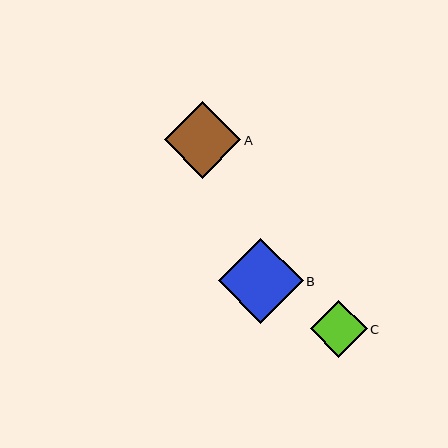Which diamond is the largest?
Diamond B is the largest with a size of approximately 85 pixels.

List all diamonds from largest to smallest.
From largest to smallest: B, A, C.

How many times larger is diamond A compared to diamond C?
Diamond A is approximately 1.3 times the size of diamond C.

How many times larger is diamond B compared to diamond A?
Diamond B is approximately 1.1 times the size of diamond A.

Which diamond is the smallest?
Diamond C is the smallest with a size of approximately 57 pixels.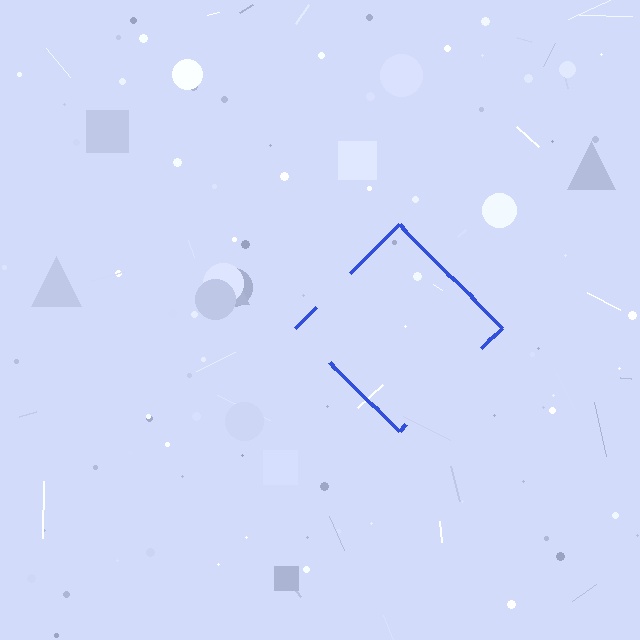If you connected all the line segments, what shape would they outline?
They would outline a diamond.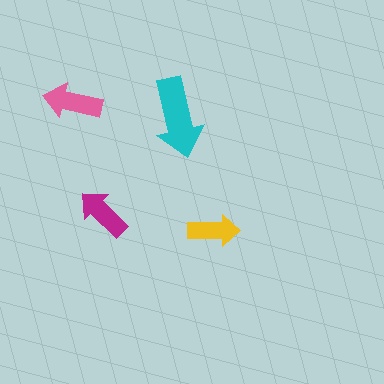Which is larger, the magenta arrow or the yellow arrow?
The magenta one.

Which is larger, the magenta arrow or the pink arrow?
The pink one.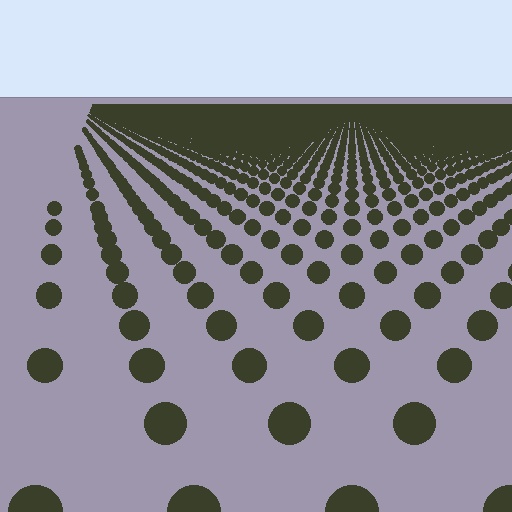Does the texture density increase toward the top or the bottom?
Density increases toward the top.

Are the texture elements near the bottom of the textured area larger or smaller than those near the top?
Larger. Near the bottom, elements are closer to the viewer and appear at a bigger on-screen size.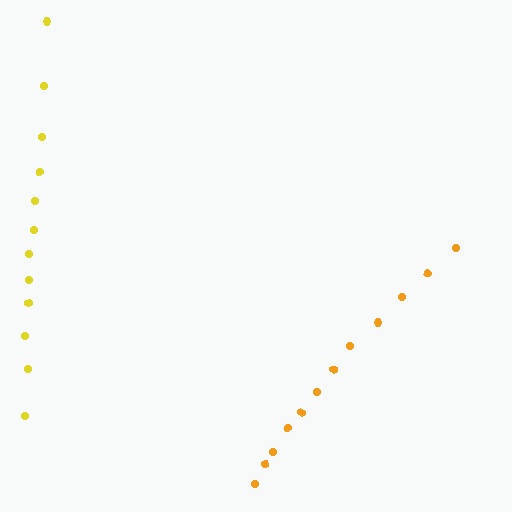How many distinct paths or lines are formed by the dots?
There are 2 distinct paths.